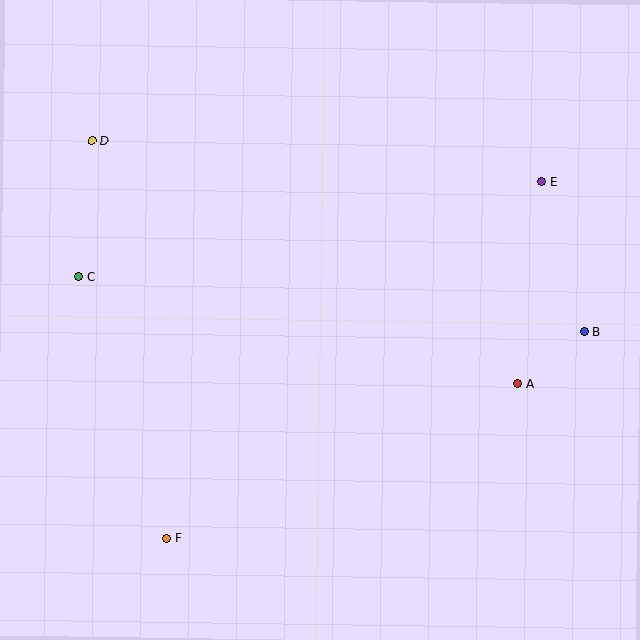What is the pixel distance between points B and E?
The distance between B and E is 156 pixels.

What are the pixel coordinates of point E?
Point E is at (542, 182).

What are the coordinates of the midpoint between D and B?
The midpoint between D and B is at (338, 236).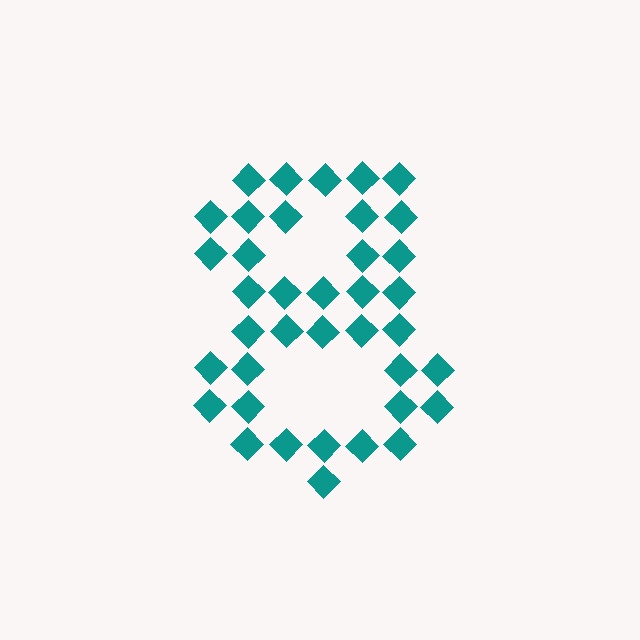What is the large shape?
The large shape is the digit 8.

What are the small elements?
The small elements are diamonds.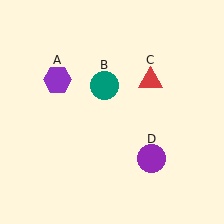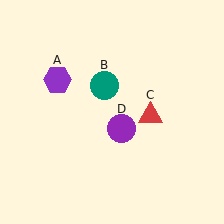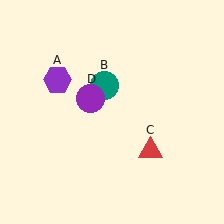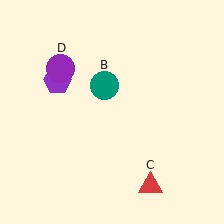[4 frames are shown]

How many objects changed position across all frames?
2 objects changed position: red triangle (object C), purple circle (object D).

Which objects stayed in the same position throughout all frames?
Purple hexagon (object A) and teal circle (object B) remained stationary.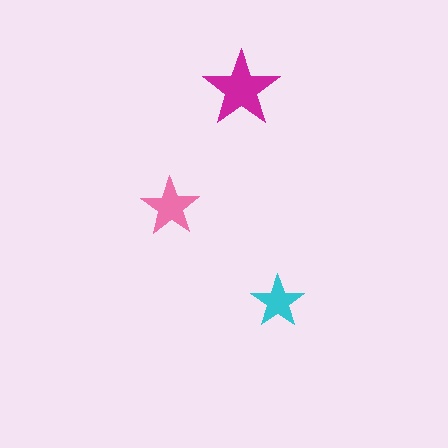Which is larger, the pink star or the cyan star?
The pink one.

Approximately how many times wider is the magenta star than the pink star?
About 1.5 times wider.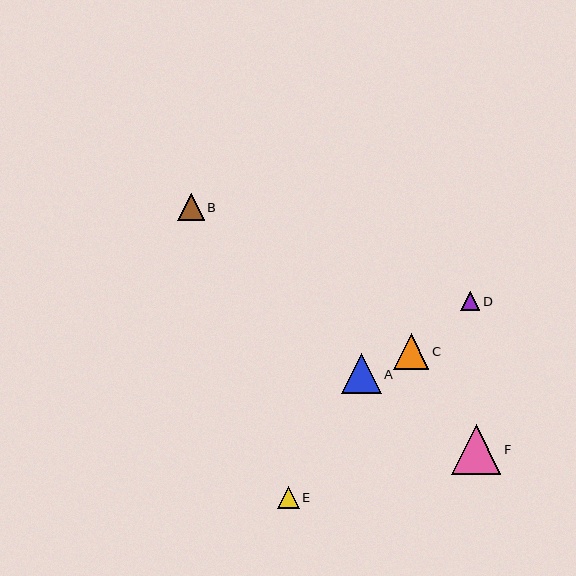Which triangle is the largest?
Triangle F is the largest with a size of approximately 49 pixels.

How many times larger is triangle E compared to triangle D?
Triangle E is approximately 1.2 times the size of triangle D.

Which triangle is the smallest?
Triangle D is the smallest with a size of approximately 19 pixels.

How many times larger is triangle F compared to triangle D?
Triangle F is approximately 2.6 times the size of triangle D.